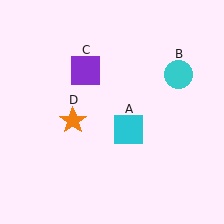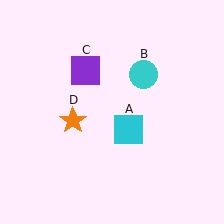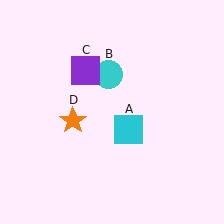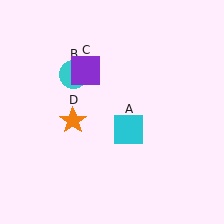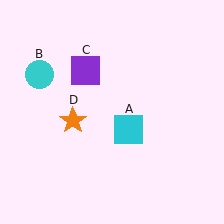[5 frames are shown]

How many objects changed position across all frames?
1 object changed position: cyan circle (object B).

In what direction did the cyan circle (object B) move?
The cyan circle (object B) moved left.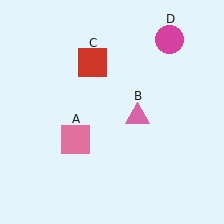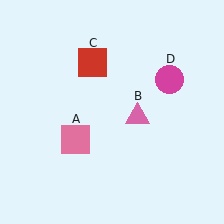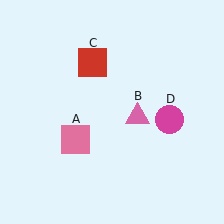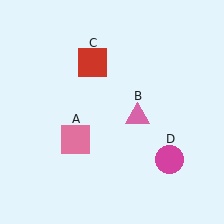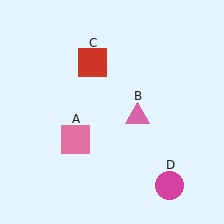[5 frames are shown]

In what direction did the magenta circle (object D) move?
The magenta circle (object D) moved down.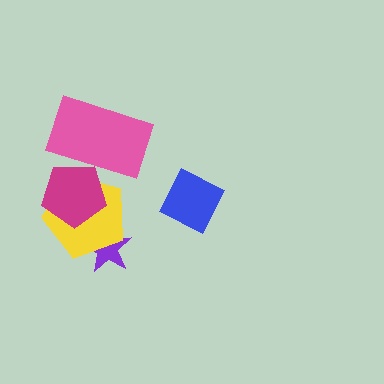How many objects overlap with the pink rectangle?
2 objects overlap with the pink rectangle.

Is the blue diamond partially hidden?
No, no other shape covers it.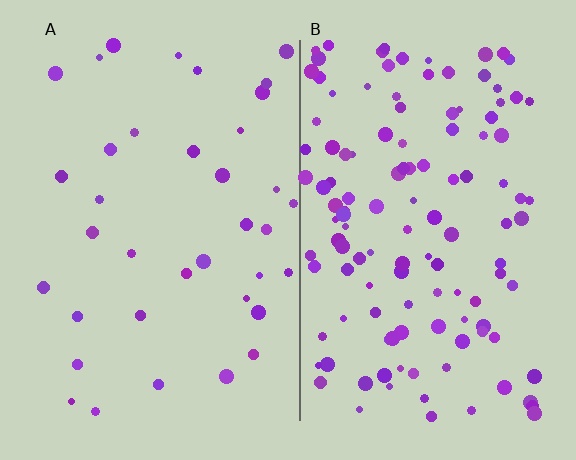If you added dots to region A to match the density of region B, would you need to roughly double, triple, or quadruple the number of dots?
Approximately triple.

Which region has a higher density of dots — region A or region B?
B (the right).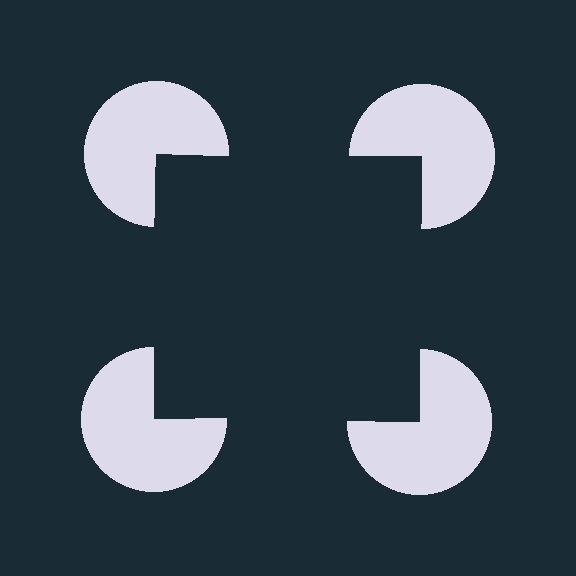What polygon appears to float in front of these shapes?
An illusory square — its edges are inferred from the aligned wedge cuts in the pac-man discs, not physically drawn.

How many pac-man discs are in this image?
There are 4 — one at each vertex of the illusory square.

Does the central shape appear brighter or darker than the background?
It typically appears slightly darker than the background, even though no actual brightness change is drawn.